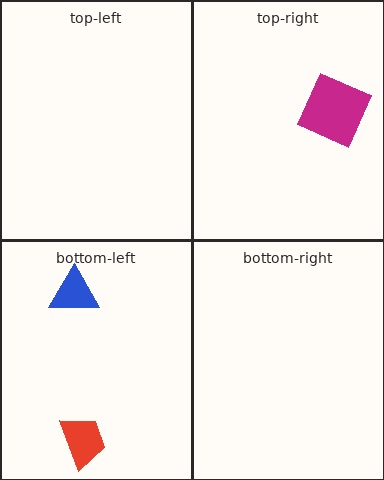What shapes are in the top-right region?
The magenta square.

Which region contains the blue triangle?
The bottom-left region.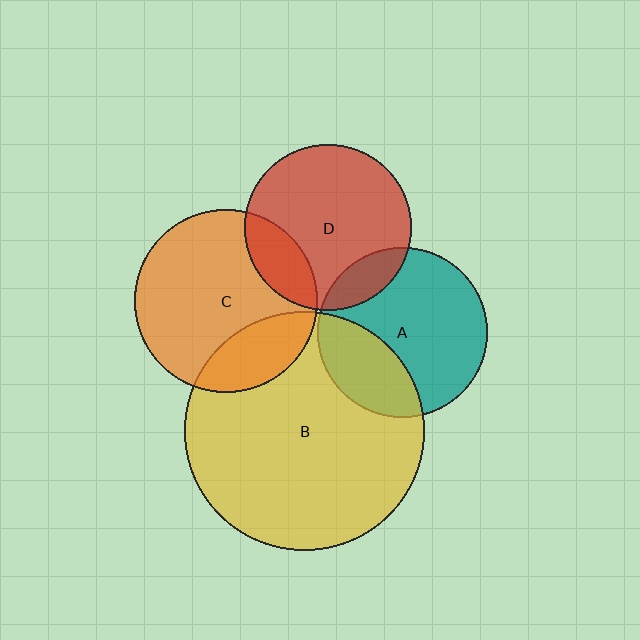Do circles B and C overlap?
Yes.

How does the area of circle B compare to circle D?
Approximately 2.1 times.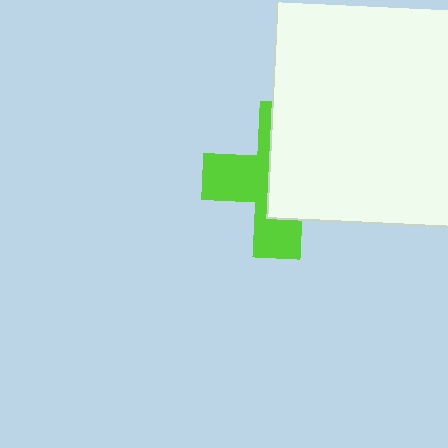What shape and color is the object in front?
The object in front is a white rectangle.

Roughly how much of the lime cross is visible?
About half of it is visible (roughly 46%).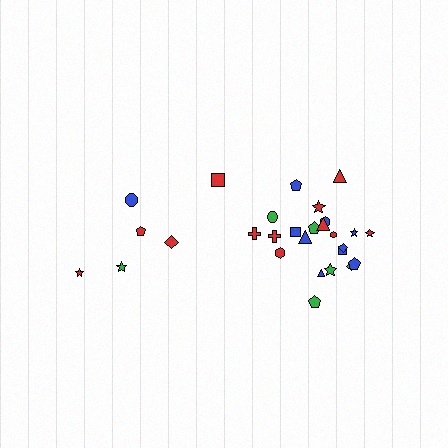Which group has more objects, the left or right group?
The right group.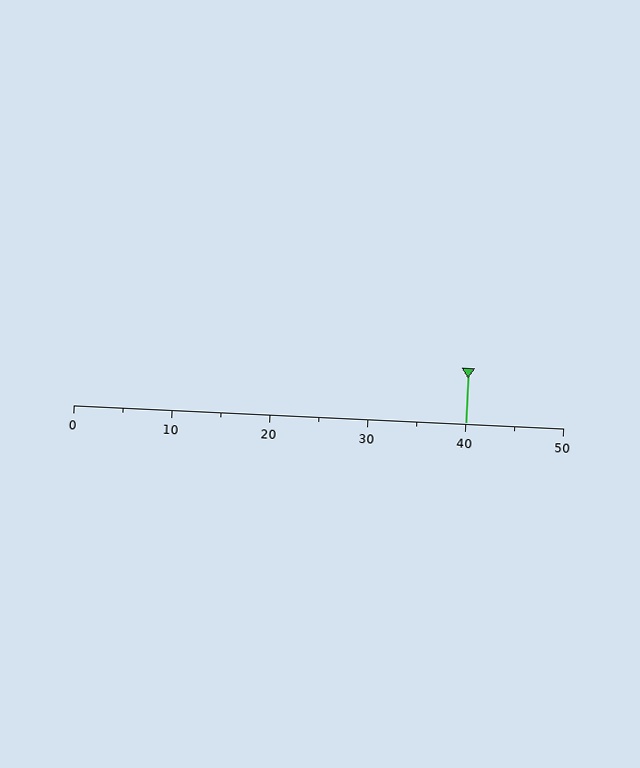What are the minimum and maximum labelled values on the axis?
The axis runs from 0 to 50.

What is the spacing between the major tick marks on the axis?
The major ticks are spaced 10 apart.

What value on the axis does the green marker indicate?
The marker indicates approximately 40.